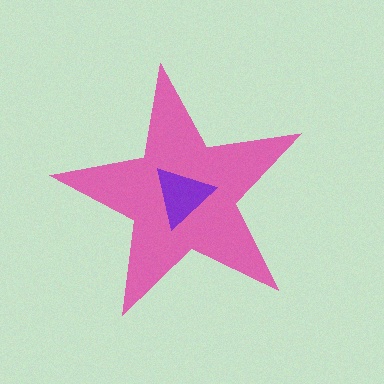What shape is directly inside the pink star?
The purple triangle.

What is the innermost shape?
The purple triangle.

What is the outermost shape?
The pink star.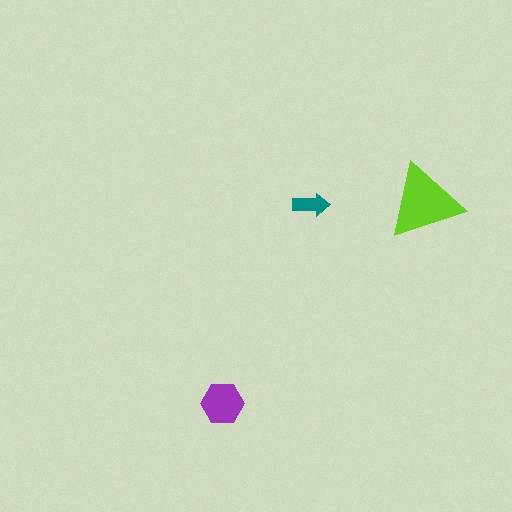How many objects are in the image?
There are 3 objects in the image.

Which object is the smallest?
The teal arrow.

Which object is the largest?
The lime triangle.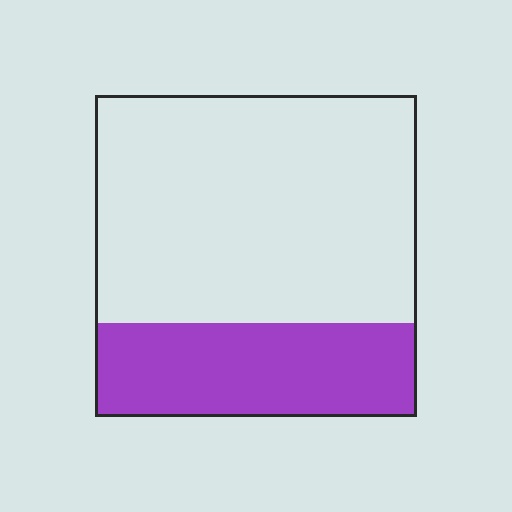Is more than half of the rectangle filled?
No.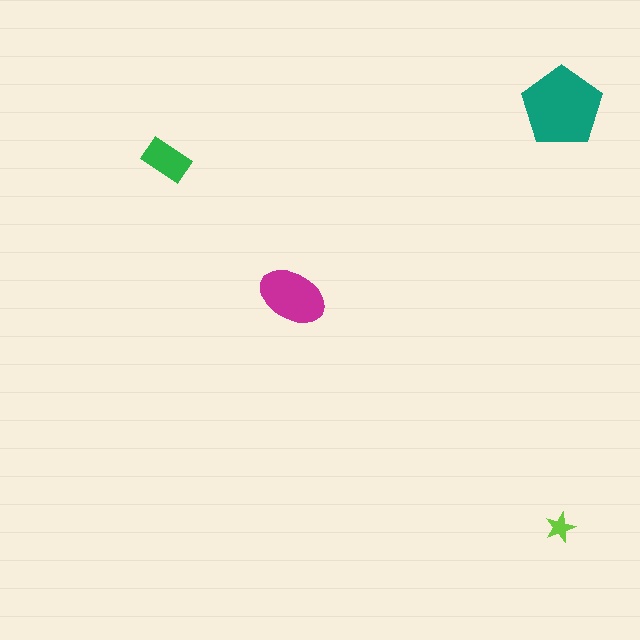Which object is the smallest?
The lime star.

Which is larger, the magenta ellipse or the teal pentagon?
The teal pentagon.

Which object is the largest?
The teal pentagon.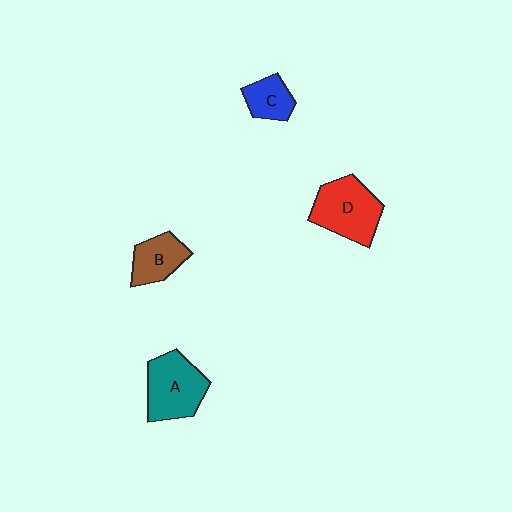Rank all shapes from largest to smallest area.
From largest to smallest: D (red), A (teal), B (brown), C (blue).